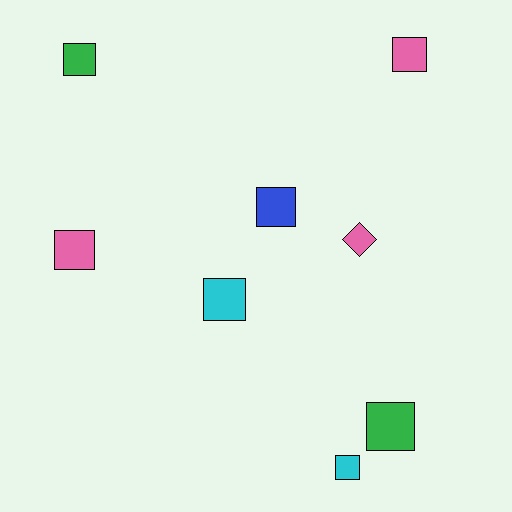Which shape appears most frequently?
Square, with 7 objects.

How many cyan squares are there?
There are 2 cyan squares.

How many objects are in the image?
There are 8 objects.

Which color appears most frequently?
Pink, with 3 objects.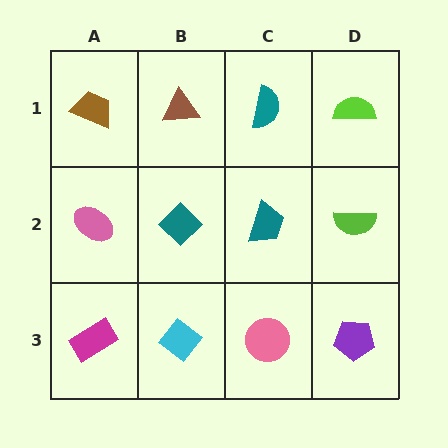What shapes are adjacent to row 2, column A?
A brown trapezoid (row 1, column A), a magenta rectangle (row 3, column A), a teal diamond (row 2, column B).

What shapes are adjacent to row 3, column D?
A lime semicircle (row 2, column D), a pink circle (row 3, column C).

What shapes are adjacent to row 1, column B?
A teal diamond (row 2, column B), a brown trapezoid (row 1, column A), a teal semicircle (row 1, column C).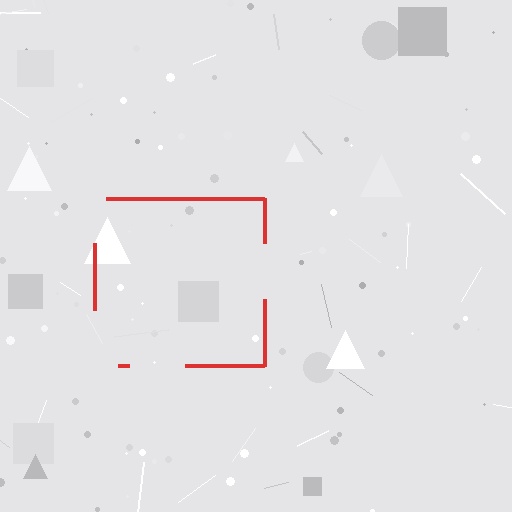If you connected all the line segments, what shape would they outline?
They would outline a square.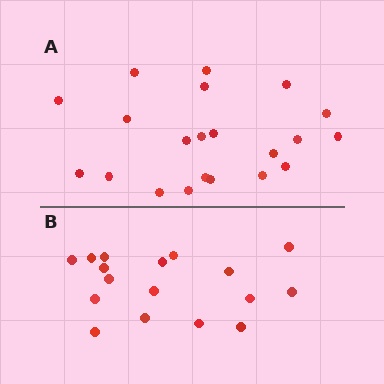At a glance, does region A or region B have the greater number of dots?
Region A (the top region) has more dots.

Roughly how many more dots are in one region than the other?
Region A has about 4 more dots than region B.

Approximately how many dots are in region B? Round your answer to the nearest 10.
About 20 dots. (The exact count is 17, which rounds to 20.)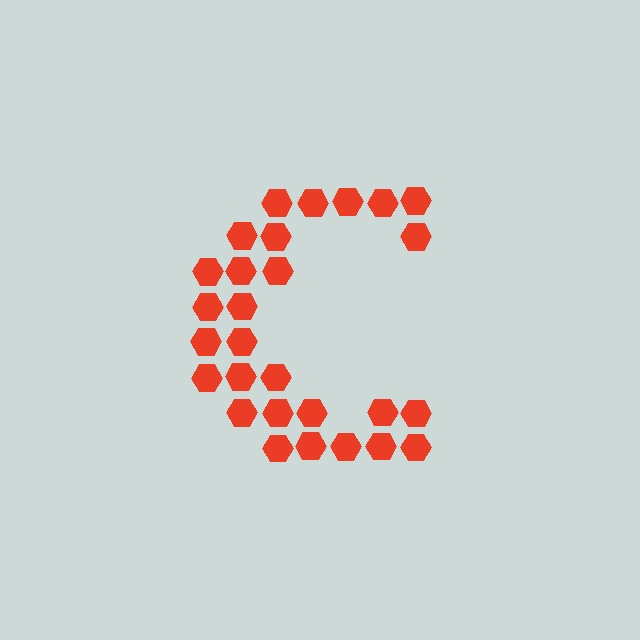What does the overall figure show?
The overall figure shows the letter C.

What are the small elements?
The small elements are hexagons.